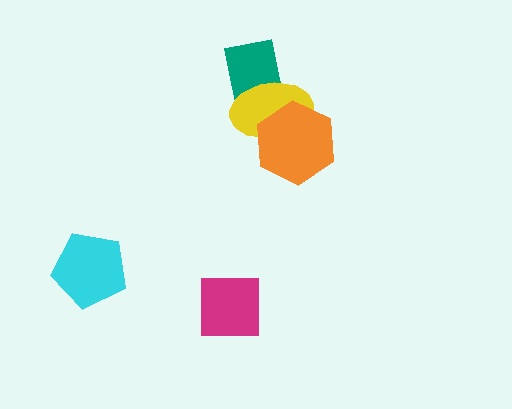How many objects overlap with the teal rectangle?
2 objects overlap with the teal rectangle.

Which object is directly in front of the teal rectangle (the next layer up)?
The yellow ellipse is directly in front of the teal rectangle.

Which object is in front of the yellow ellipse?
The orange hexagon is in front of the yellow ellipse.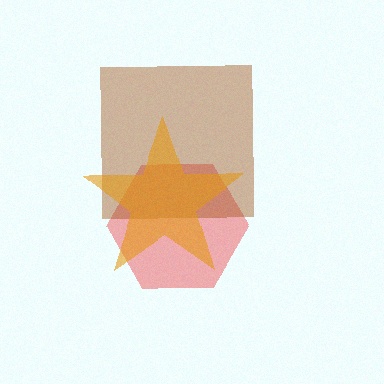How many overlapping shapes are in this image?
There are 3 overlapping shapes in the image.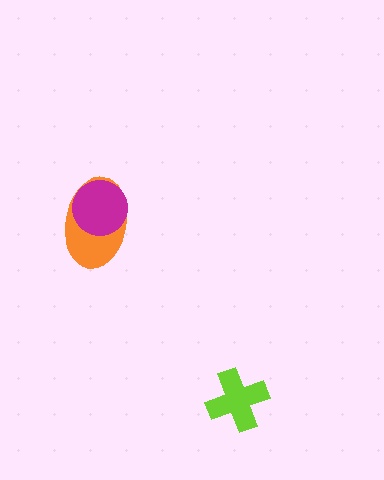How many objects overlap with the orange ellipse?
1 object overlaps with the orange ellipse.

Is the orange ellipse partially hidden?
Yes, it is partially covered by another shape.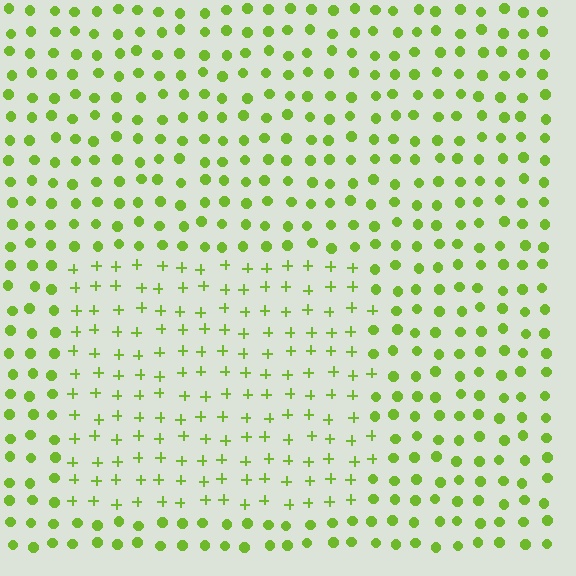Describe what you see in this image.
The image is filled with small lime elements arranged in a uniform grid. A rectangle-shaped region contains plus signs, while the surrounding area contains circles. The boundary is defined purely by the change in element shape.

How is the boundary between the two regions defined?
The boundary is defined by a change in element shape: plus signs inside vs. circles outside. All elements share the same color and spacing.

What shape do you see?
I see a rectangle.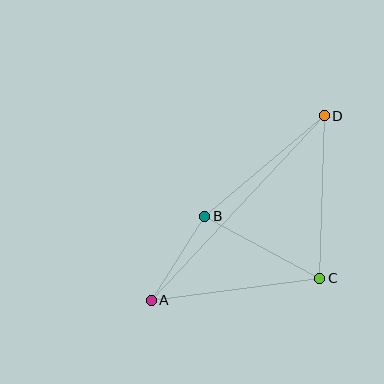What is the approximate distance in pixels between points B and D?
The distance between B and D is approximately 157 pixels.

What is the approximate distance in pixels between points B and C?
The distance between B and C is approximately 131 pixels.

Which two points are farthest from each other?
Points A and D are farthest from each other.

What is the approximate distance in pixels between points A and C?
The distance between A and C is approximately 170 pixels.